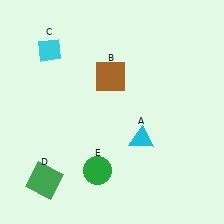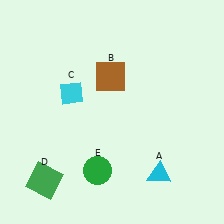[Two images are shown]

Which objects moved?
The objects that moved are: the cyan triangle (A), the cyan diamond (C).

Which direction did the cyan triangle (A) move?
The cyan triangle (A) moved down.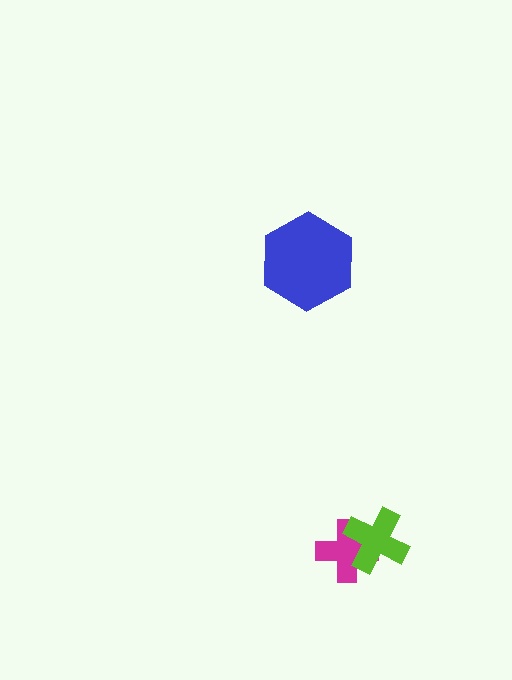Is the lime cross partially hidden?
No, no other shape covers it.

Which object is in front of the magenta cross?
The lime cross is in front of the magenta cross.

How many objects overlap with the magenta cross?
1 object overlaps with the magenta cross.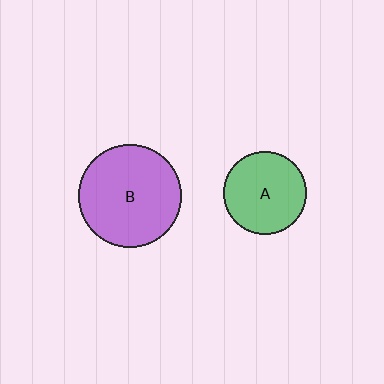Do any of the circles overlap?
No, none of the circles overlap.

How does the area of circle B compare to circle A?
Approximately 1.5 times.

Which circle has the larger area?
Circle B (purple).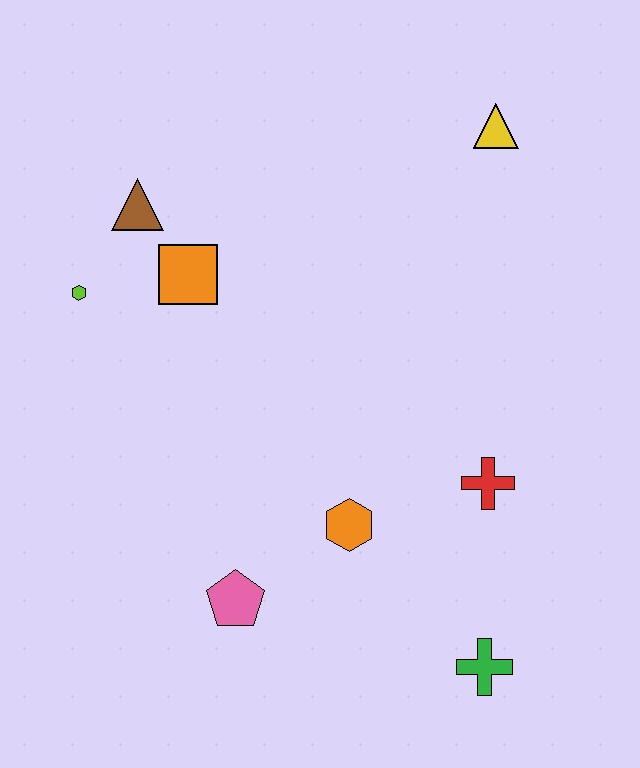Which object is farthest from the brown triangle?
The green cross is farthest from the brown triangle.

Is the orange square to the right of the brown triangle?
Yes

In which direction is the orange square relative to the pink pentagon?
The orange square is above the pink pentagon.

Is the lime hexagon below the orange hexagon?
No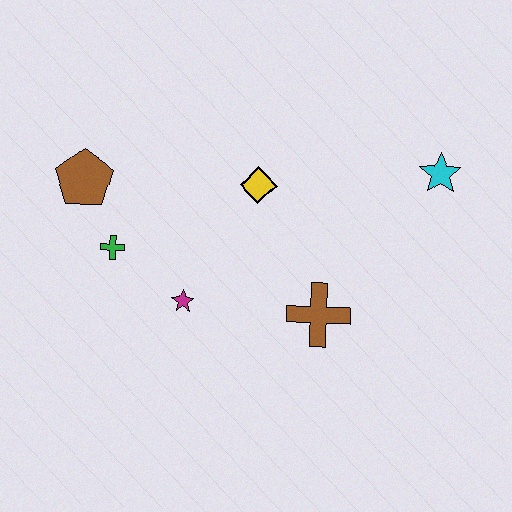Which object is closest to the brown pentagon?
The green cross is closest to the brown pentagon.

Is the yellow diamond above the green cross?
Yes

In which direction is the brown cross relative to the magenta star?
The brown cross is to the right of the magenta star.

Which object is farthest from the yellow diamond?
The cyan star is farthest from the yellow diamond.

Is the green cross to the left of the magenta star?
Yes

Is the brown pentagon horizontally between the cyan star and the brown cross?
No